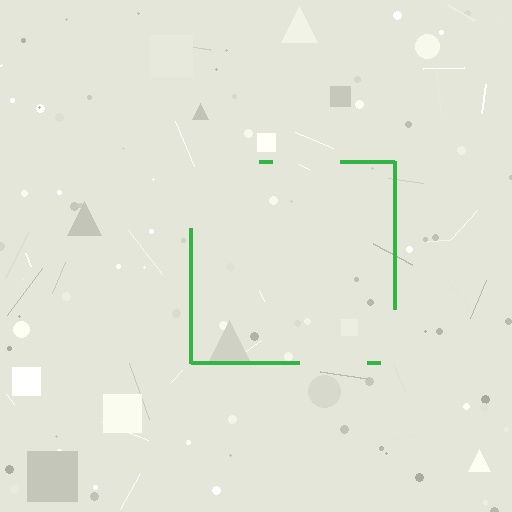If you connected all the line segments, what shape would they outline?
They would outline a square.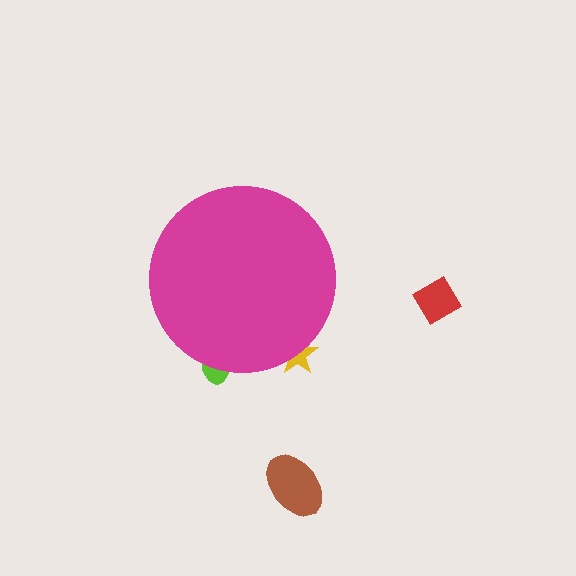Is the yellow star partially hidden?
Yes, the yellow star is partially hidden behind the magenta circle.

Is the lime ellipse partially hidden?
Yes, the lime ellipse is partially hidden behind the magenta circle.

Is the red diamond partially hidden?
No, the red diamond is fully visible.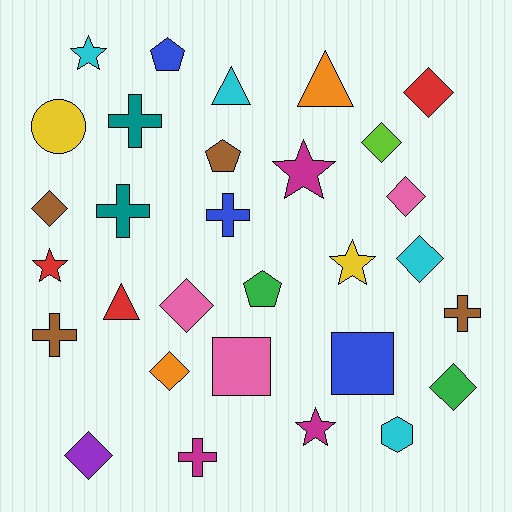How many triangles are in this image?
There are 3 triangles.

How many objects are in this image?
There are 30 objects.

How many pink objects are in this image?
There are 3 pink objects.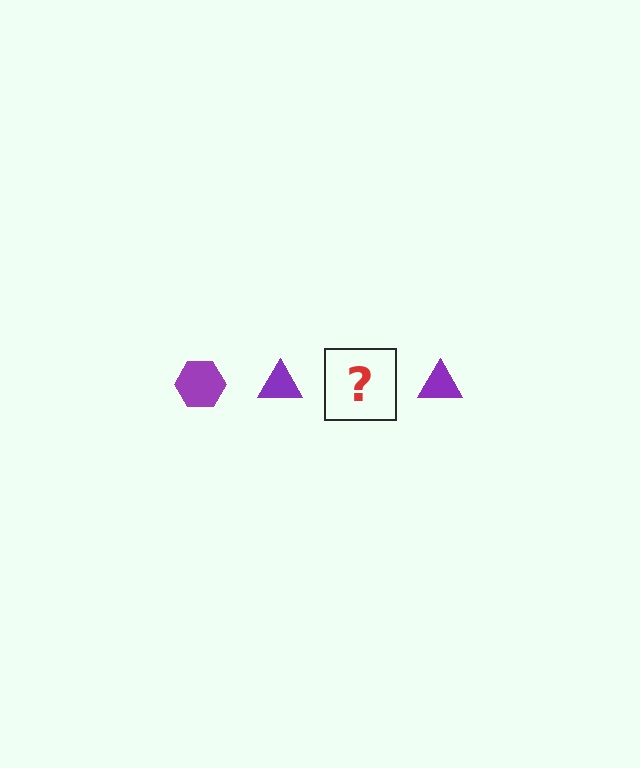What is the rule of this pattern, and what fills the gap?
The rule is that the pattern cycles through hexagon, triangle shapes in purple. The gap should be filled with a purple hexagon.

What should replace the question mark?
The question mark should be replaced with a purple hexagon.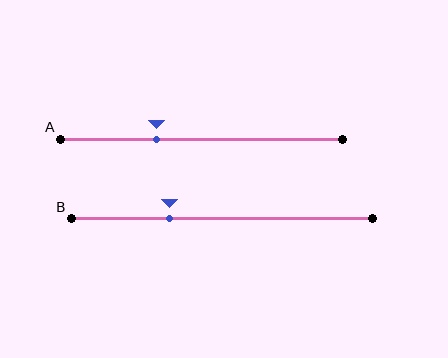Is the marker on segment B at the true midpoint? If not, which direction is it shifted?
No, the marker on segment B is shifted to the left by about 17% of the segment length.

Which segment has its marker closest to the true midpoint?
Segment A has its marker closest to the true midpoint.